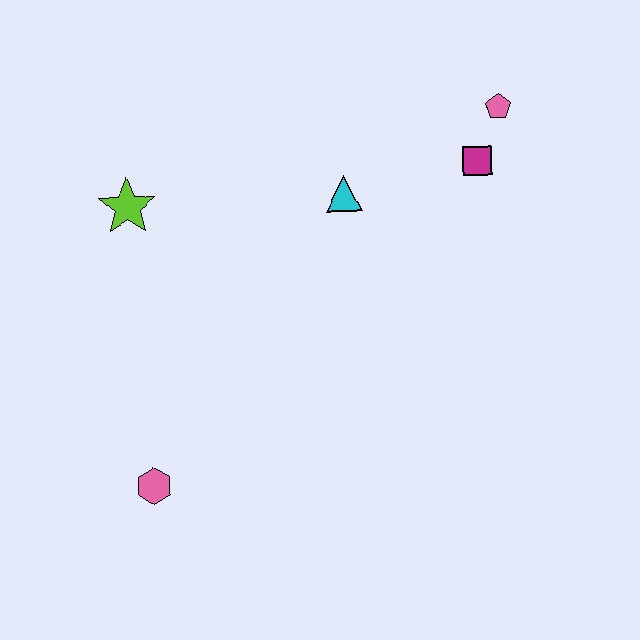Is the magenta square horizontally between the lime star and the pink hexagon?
No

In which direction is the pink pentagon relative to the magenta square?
The pink pentagon is above the magenta square.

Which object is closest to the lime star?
The cyan triangle is closest to the lime star.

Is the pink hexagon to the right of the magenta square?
No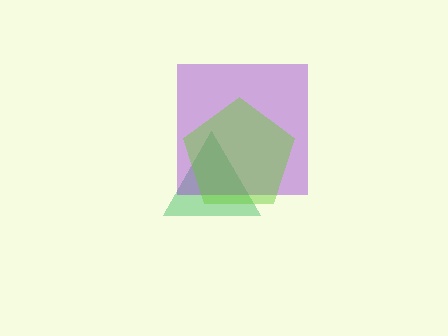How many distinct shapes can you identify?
There are 3 distinct shapes: a green triangle, a purple square, a lime pentagon.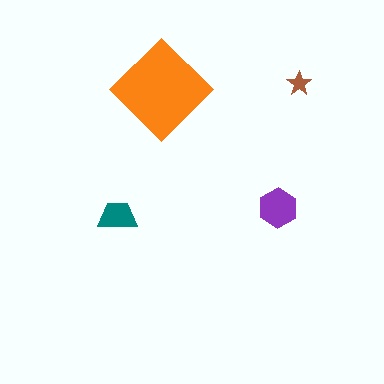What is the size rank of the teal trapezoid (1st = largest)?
3rd.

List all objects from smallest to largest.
The brown star, the teal trapezoid, the purple hexagon, the orange diamond.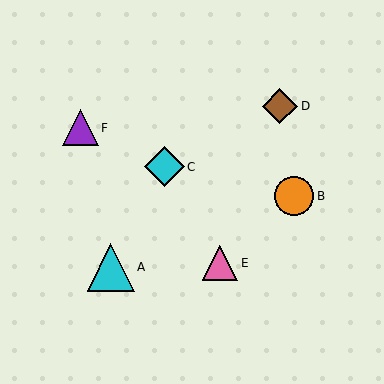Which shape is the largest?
The cyan triangle (labeled A) is the largest.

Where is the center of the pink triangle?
The center of the pink triangle is at (220, 263).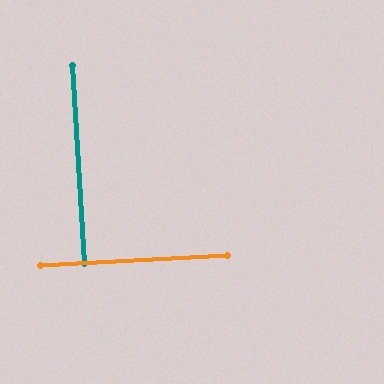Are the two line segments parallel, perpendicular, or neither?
Perpendicular — they meet at approximately 89°.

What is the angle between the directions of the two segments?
Approximately 89 degrees.